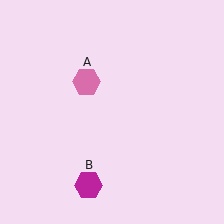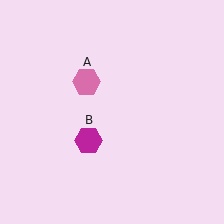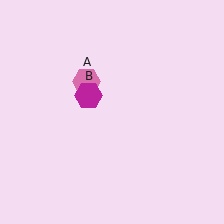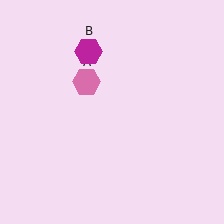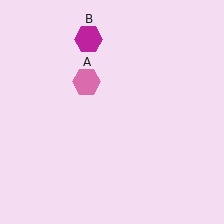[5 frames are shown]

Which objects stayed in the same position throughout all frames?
Pink hexagon (object A) remained stationary.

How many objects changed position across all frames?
1 object changed position: magenta hexagon (object B).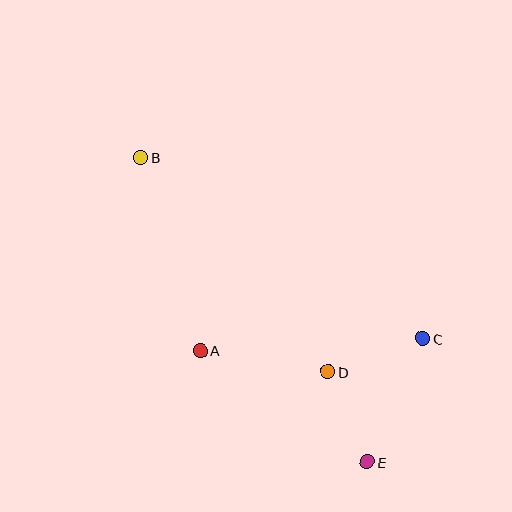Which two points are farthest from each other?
Points B and E are farthest from each other.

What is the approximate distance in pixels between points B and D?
The distance between B and D is approximately 285 pixels.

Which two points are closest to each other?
Points D and E are closest to each other.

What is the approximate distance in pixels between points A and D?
The distance between A and D is approximately 129 pixels.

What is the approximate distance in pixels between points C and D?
The distance between C and D is approximately 101 pixels.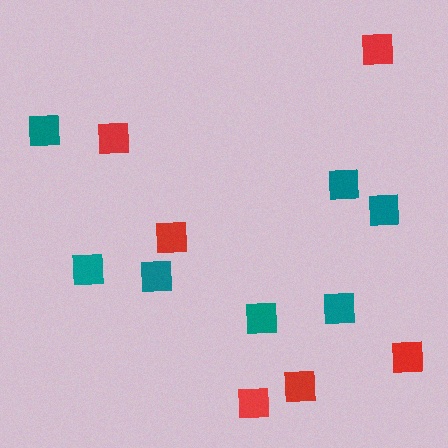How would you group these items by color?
There are 2 groups: one group of red squares (6) and one group of teal squares (7).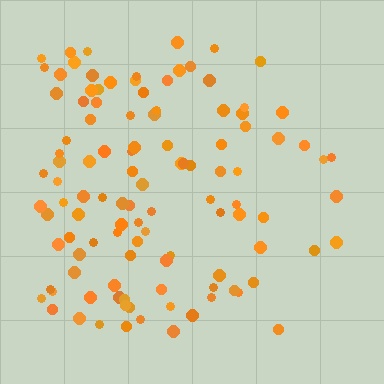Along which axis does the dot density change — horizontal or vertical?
Horizontal.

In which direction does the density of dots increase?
From right to left, with the left side densest.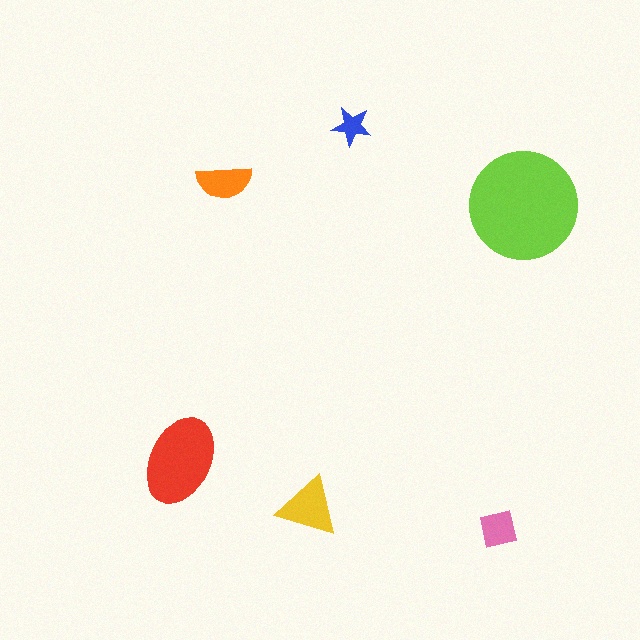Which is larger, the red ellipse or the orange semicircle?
The red ellipse.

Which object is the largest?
The lime circle.